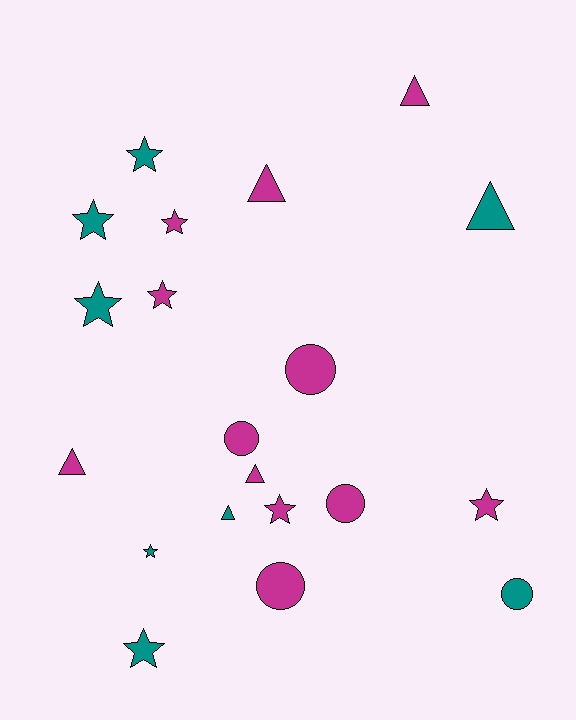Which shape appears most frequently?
Star, with 9 objects.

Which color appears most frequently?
Magenta, with 12 objects.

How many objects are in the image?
There are 20 objects.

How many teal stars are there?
There are 5 teal stars.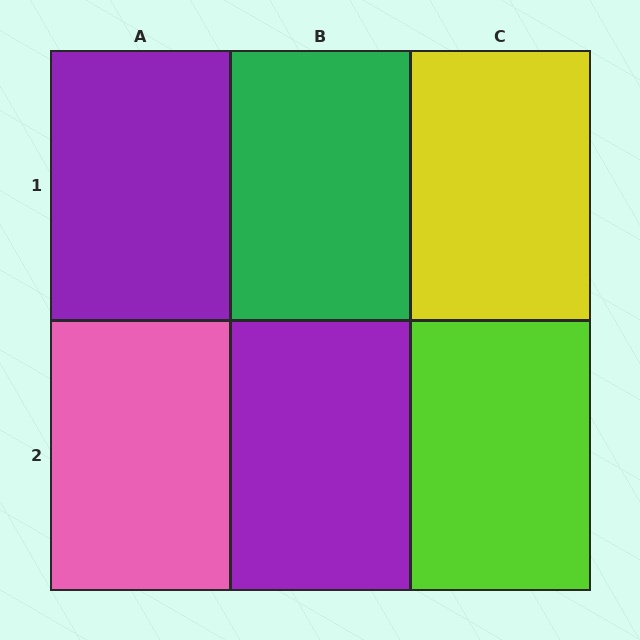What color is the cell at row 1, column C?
Yellow.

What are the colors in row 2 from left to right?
Pink, purple, lime.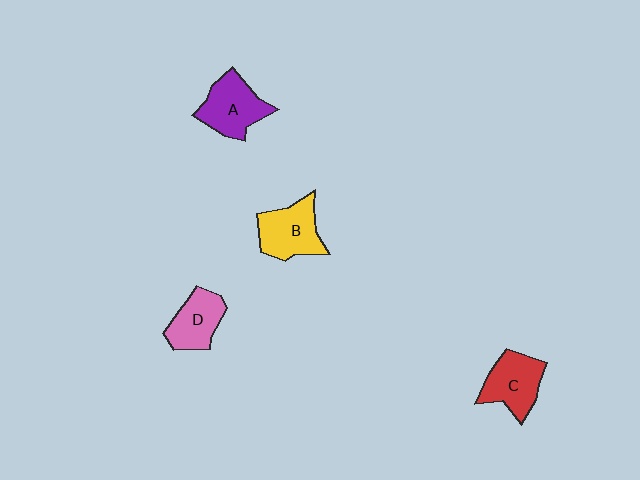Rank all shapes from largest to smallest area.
From largest to smallest: A (purple), B (yellow), C (red), D (pink).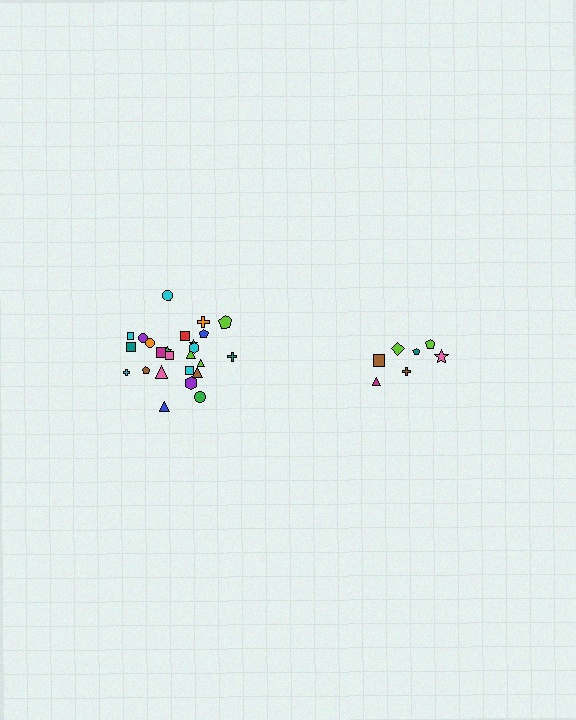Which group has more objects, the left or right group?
The left group.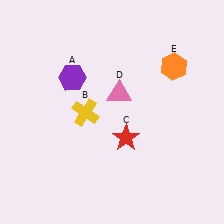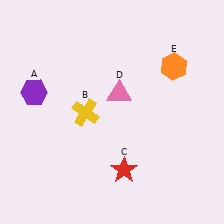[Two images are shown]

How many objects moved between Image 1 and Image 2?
2 objects moved between the two images.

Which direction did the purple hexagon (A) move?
The purple hexagon (A) moved left.